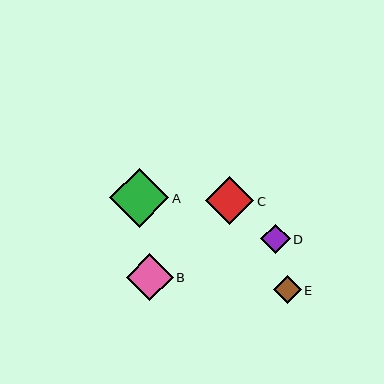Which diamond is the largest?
Diamond A is the largest with a size of approximately 59 pixels.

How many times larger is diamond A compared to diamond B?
Diamond A is approximately 1.3 times the size of diamond B.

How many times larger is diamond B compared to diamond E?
Diamond B is approximately 1.7 times the size of diamond E.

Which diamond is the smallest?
Diamond E is the smallest with a size of approximately 28 pixels.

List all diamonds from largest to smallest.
From largest to smallest: A, C, B, D, E.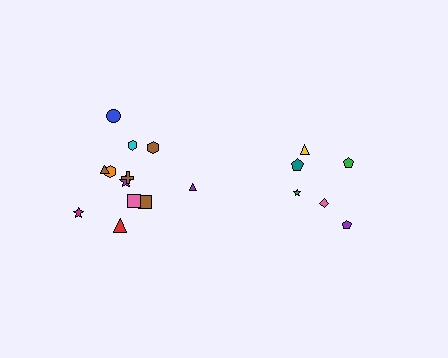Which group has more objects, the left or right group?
The left group.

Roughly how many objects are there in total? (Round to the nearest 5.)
Roughly 20 objects in total.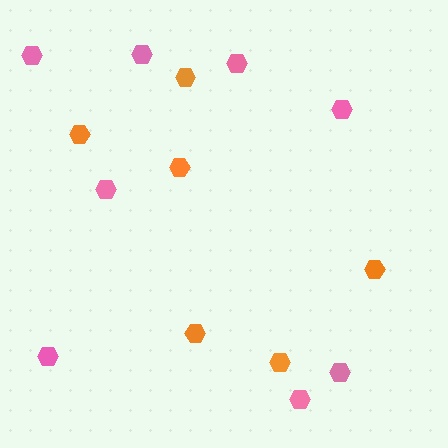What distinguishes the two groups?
There are 2 groups: one group of orange hexagons (6) and one group of pink hexagons (8).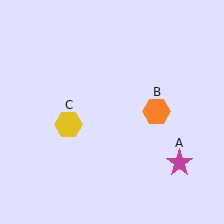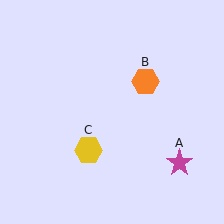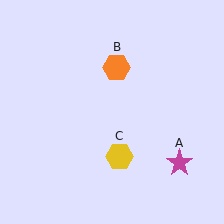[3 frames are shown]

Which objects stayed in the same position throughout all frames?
Magenta star (object A) remained stationary.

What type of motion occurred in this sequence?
The orange hexagon (object B), yellow hexagon (object C) rotated counterclockwise around the center of the scene.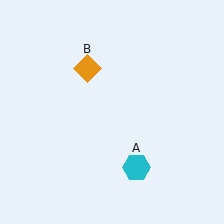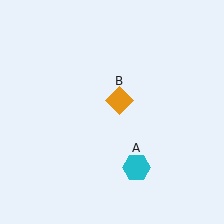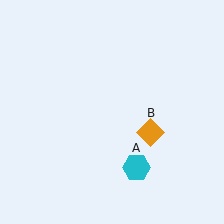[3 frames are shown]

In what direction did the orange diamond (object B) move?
The orange diamond (object B) moved down and to the right.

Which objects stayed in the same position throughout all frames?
Cyan hexagon (object A) remained stationary.